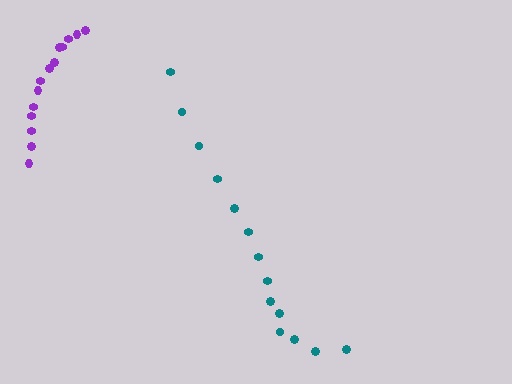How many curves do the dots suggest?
There are 2 distinct paths.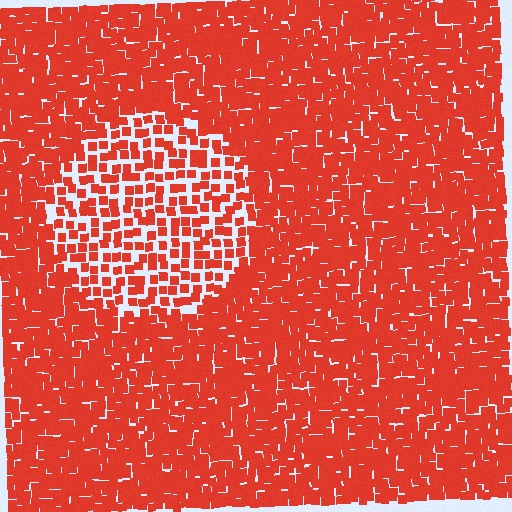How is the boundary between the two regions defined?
The boundary is defined by a change in element density (approximately 2.1x ratio). All elements are the same color, size, and shape.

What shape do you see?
I see a circle.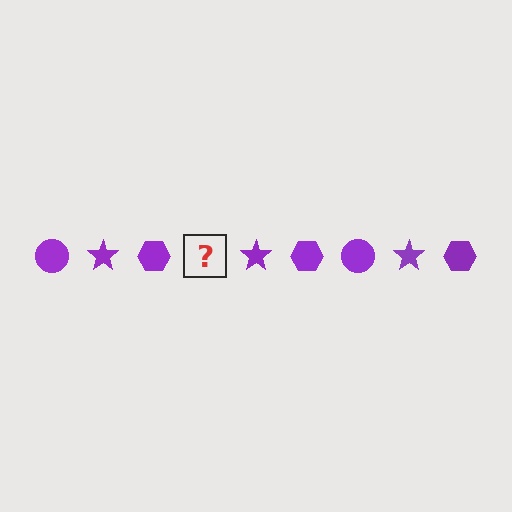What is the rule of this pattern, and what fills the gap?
The rule is that the pattern cycles through circle, star, hexagon shapes in purple. The gap should be filled with a purple circle.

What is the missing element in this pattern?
The missing element is a purple circle.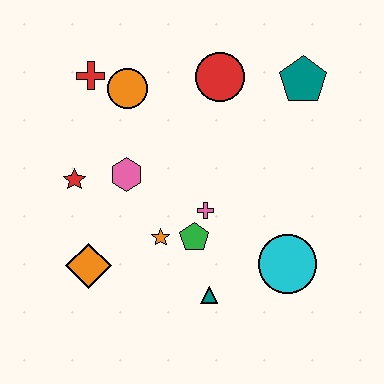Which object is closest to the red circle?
The teal pentagon is closest to the red circle.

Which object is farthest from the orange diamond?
The teal pentagon is farthest from the orange diamond.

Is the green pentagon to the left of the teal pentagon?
Yes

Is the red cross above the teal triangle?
Yes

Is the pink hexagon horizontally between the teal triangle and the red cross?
Yes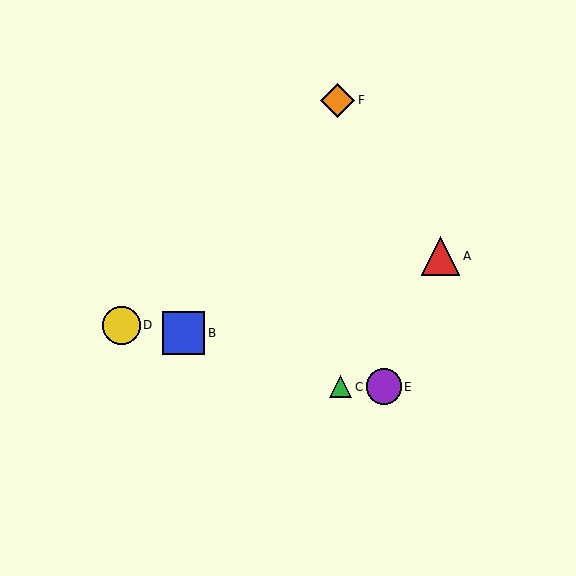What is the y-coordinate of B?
Object B is at y≈333.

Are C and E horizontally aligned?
Yes, both are at y≈387.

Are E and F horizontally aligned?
No, E is at y≈387 and F is at y≈100.